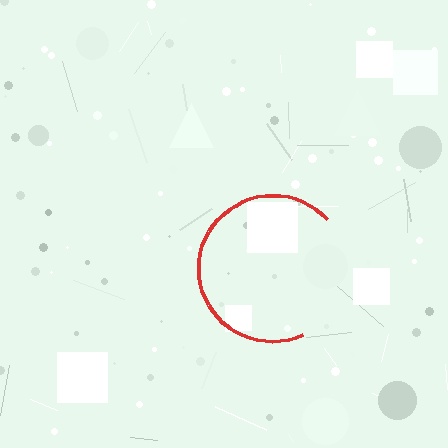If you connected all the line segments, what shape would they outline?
They would outline a circle.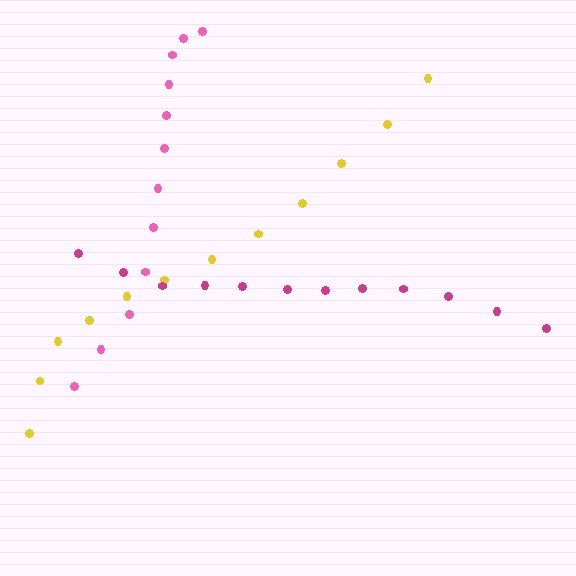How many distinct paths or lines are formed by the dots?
There are 3 distinct paths.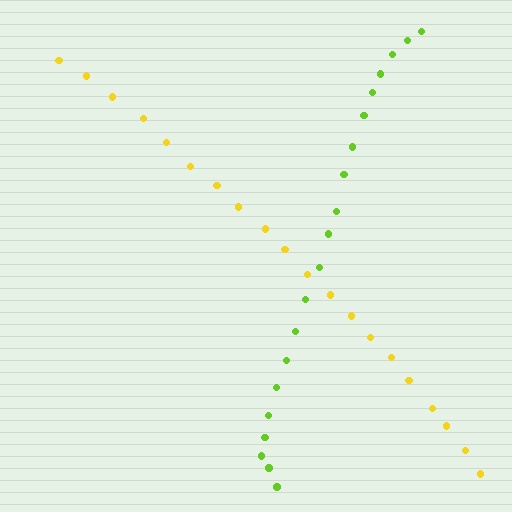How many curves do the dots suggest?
There are 2 distinct paths.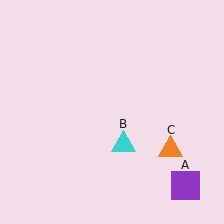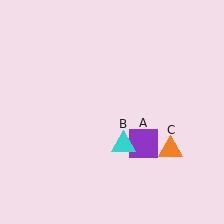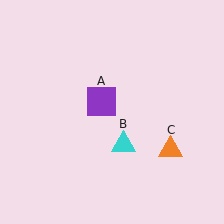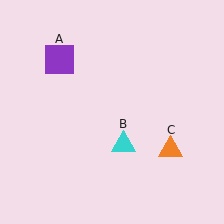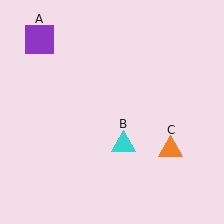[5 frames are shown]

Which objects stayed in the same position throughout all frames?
Cyan triangle (object B) and orange triangle (object C) remained stationary.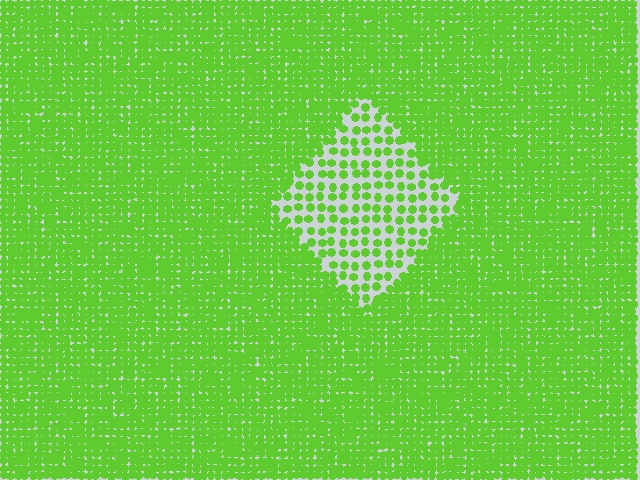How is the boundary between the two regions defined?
The boundary is defined by a change in element density (approximately 2.5x ratio). All elements are the same color, size, and shape.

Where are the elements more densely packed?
The elements are more densely packed outside the diamond boundary.